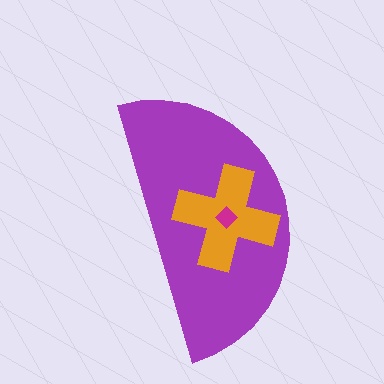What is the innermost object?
The magenta diamond.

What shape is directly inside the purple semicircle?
The orange cross.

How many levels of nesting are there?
3.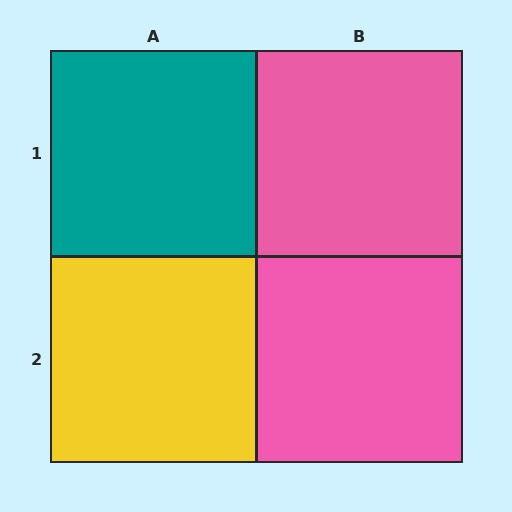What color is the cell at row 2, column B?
Pink.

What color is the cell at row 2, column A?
Yellow.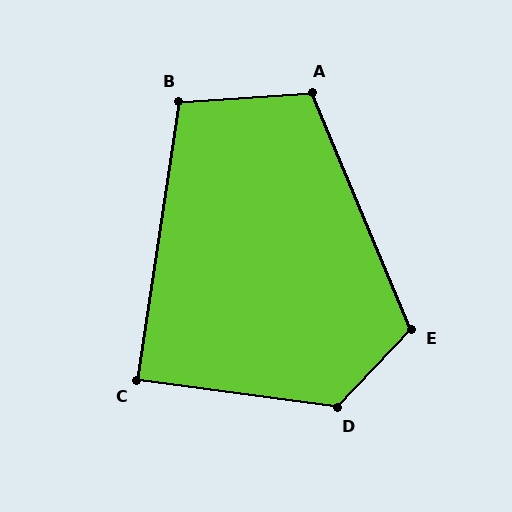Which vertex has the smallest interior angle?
C, at approximately 89 degrees.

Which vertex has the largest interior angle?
D, at approximately 126 degrees.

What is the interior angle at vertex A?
Approximately 109 degrees (obtuse).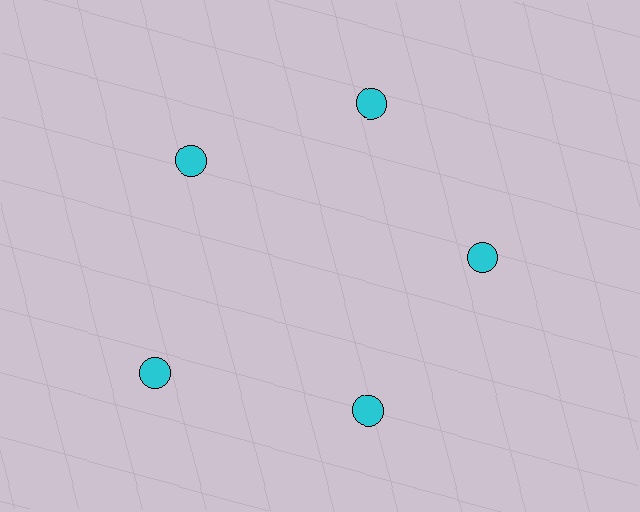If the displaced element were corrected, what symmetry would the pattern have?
It would have 5-fold rotational symmetry — the pattern would map onto itself every 72 degrees.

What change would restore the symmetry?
The symmetry would be restored by moving it inward, back onto the ring so that all 5 circles sit at equal angles and equal distance from the center.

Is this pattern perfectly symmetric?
No. The 5 cyan circles are arranged in a ring, but one element near the 8 o'clock position is pushed outward from the center, breaking the 5-fold rotational symmetry.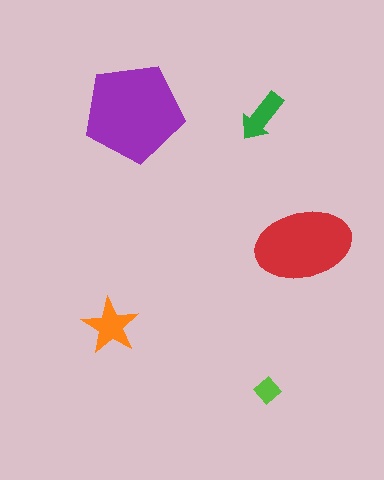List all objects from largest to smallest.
The purple pentagon, the red ellipse, the orange star, the green arrow, the lime diamond.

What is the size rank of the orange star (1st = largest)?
3rd.